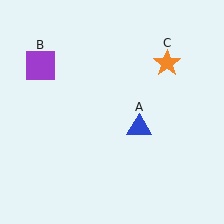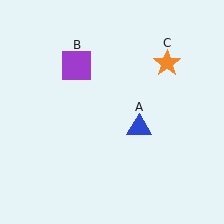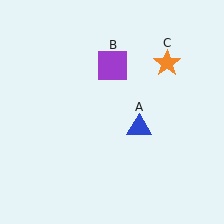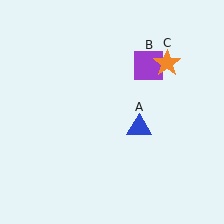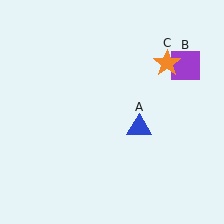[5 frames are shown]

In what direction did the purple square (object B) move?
The purple square (object B) moved right.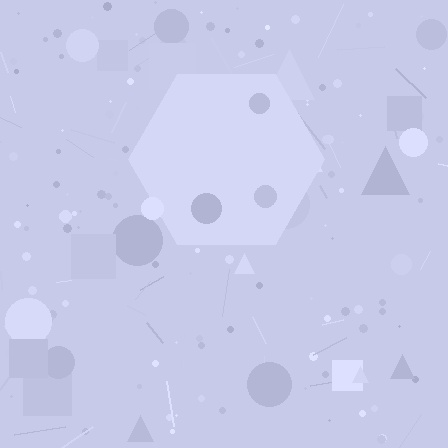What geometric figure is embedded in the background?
A hexagon is embedded in the background.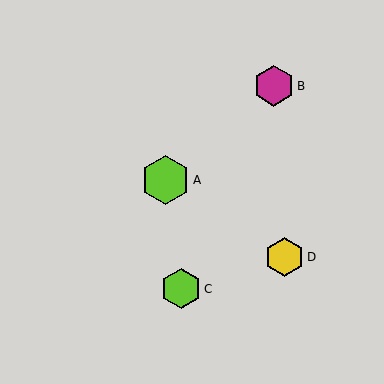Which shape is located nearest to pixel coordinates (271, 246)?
The yellow hexagon (labeled D) at (284, 257) is nearest to that location.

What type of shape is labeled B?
Shape B is a magenta hexagon.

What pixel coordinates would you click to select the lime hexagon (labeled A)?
Click at (165, 180) to select the lime hexagon A.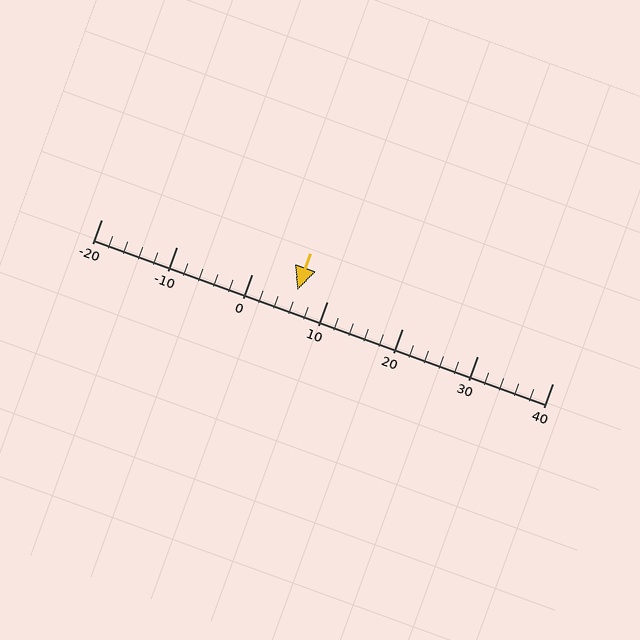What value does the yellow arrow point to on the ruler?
The yellow arrow points to approximately 6.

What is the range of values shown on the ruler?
The ruler shows values from -20 to 40.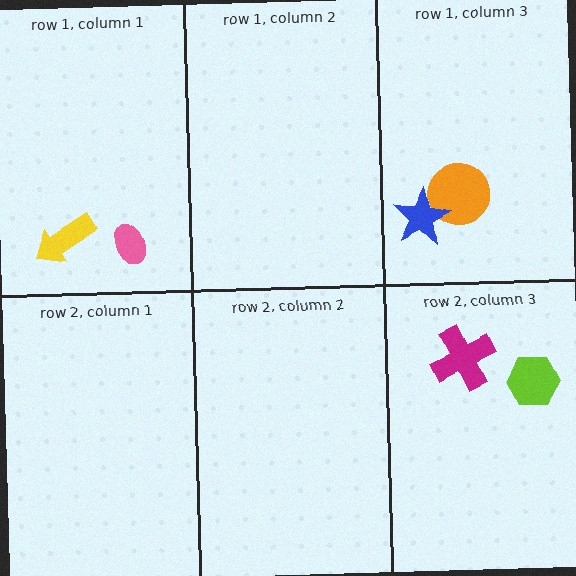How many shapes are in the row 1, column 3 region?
2.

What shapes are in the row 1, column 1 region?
The yellow arrow, the pink ellipse.